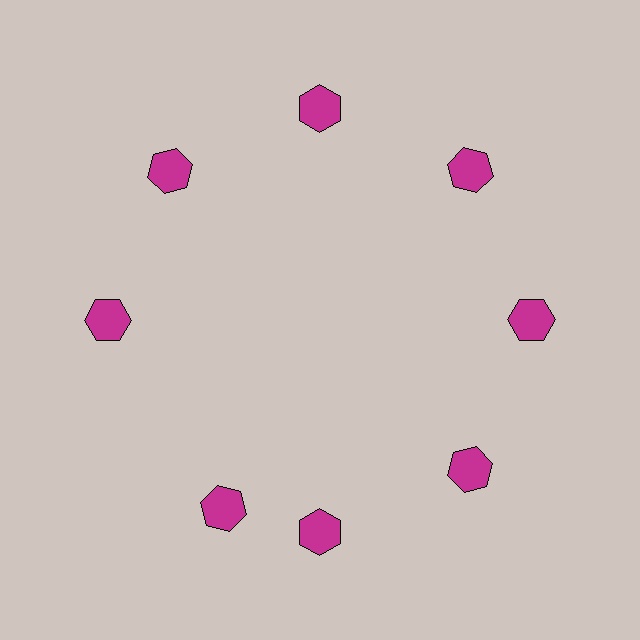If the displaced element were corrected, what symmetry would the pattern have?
It would have 8-fold rotational symmetry — the pattern would map onto itself every 45 degrees.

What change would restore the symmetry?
The symmetry would be restored by rotating it back into even spacing with its neighbors so that all 8 hexagons sit at equal angles and equal distance from the center.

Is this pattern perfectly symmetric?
No. The 8 magenta hexagons are arranged in a ring, but one element near the 8 o'clock position is rotated out of alignment along the ring, breaking the 8-fold rotational symmetry.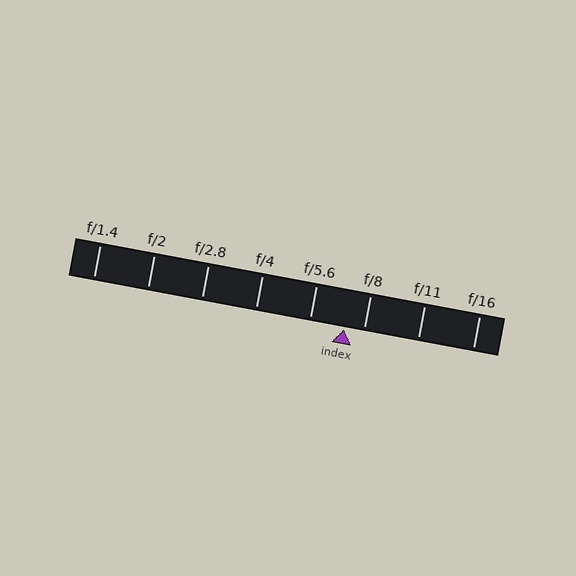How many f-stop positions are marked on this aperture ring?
There are 8 f-stop positions marked.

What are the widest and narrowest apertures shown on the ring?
The widest aperture shown is f/1.4 and the narrowest is f/16.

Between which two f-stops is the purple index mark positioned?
The index mark is between f/5.6 and f/8.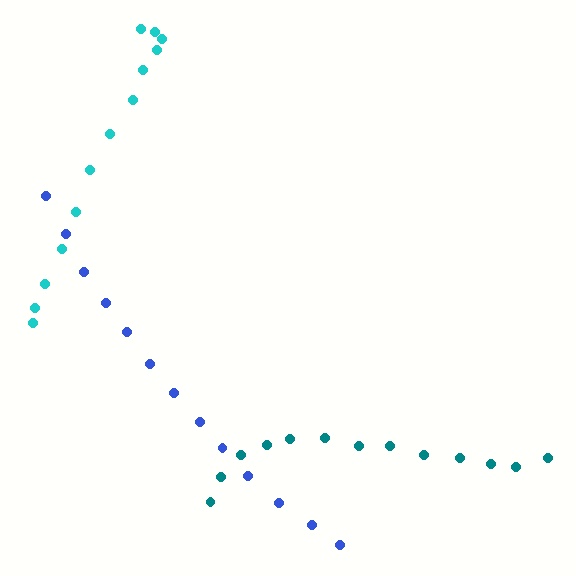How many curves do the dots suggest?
There are 3 distinct paths.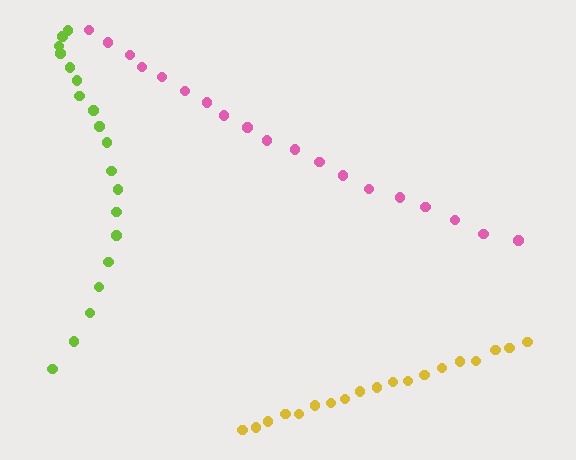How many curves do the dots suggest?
There are 3 distinct paths.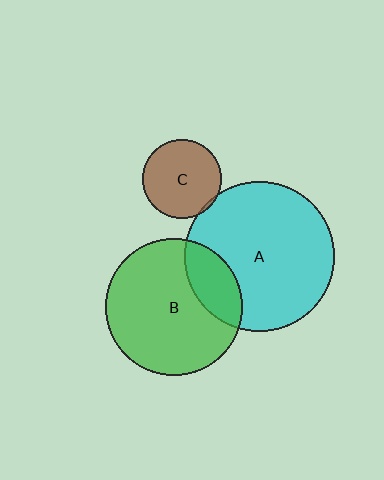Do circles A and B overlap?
Yes.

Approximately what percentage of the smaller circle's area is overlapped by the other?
Approximately 20%.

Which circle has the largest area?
Circle A (cyan).